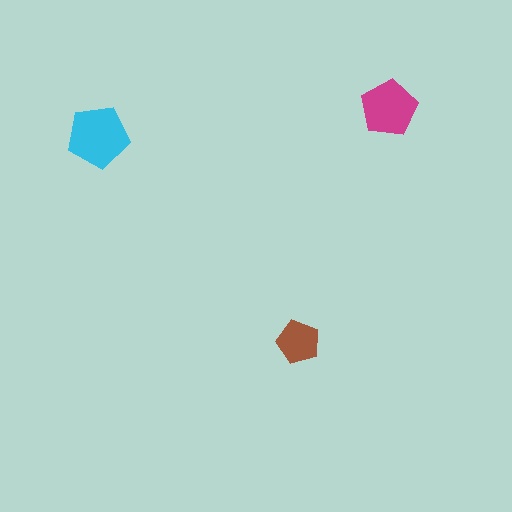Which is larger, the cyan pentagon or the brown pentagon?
The cyan one.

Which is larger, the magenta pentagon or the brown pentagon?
The magenta one.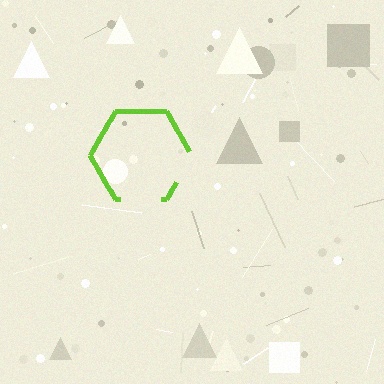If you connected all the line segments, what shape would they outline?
They would outline a hexagon.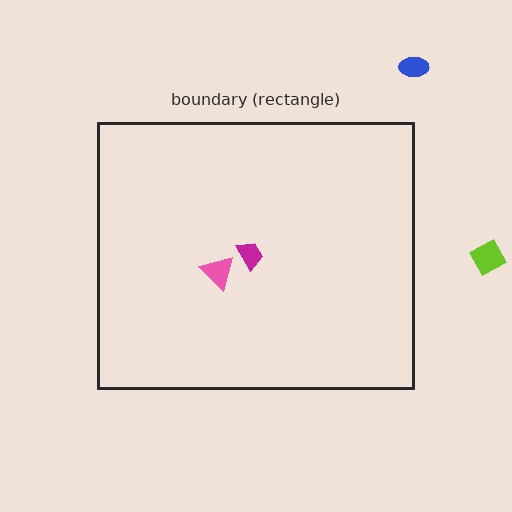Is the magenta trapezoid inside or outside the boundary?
Inside.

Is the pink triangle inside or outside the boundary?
Inside.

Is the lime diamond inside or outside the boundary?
Outside.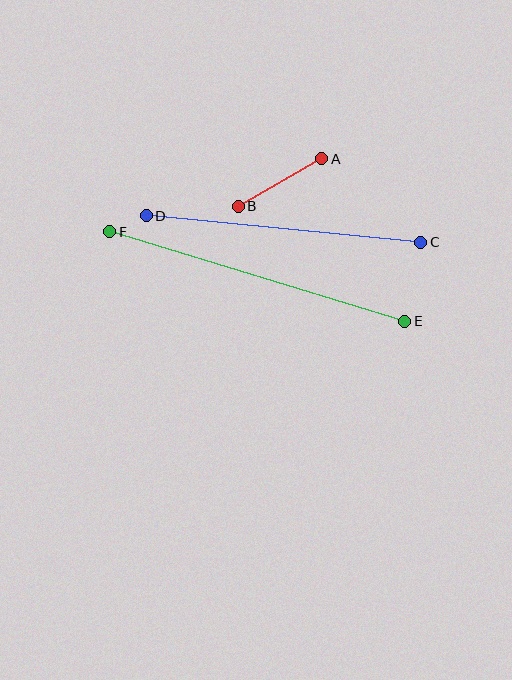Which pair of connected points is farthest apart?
Points E and F are farthest apart.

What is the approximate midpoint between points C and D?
The midpoint is at approximately (284, 229) pixels.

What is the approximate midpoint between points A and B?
The midpoint is at approximately (280, 183) pixels.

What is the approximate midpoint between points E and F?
The midpoint is at approximately (257, 277) pixels.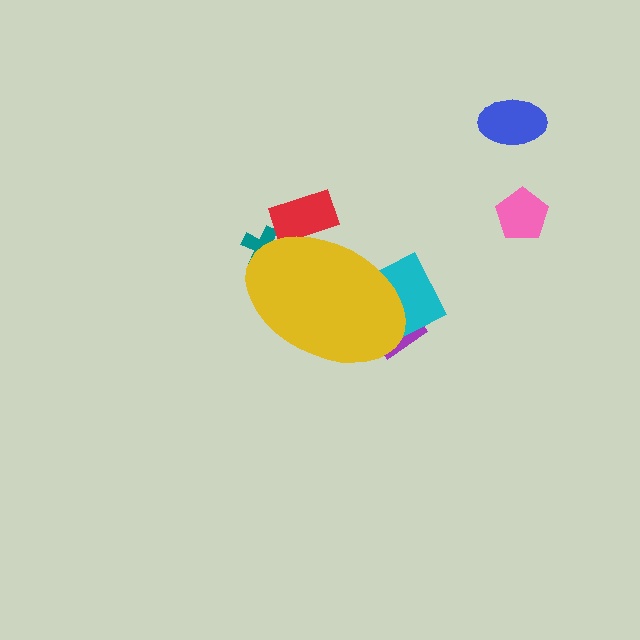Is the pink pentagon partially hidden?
No, the pink pentagon is fully visible.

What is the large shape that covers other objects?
A yellow ellipse.